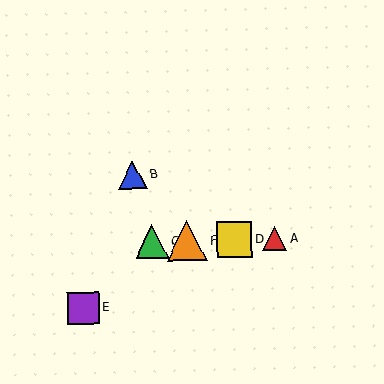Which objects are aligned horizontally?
Objects A, C, D, F are aligned horizontally.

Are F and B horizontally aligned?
No, F is at y≈241 and B is at y≈175.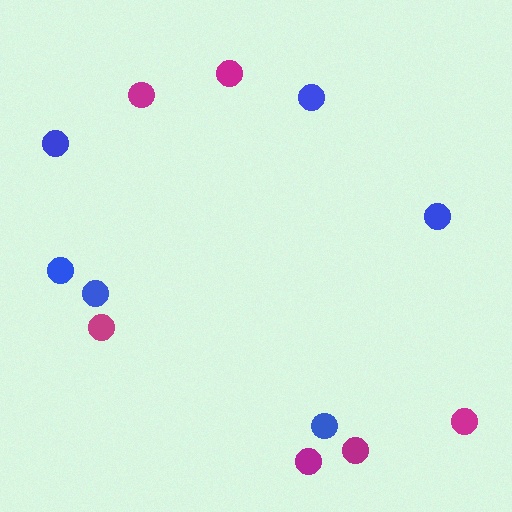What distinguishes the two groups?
There are 2 groups: one group of blue circles (6) and one group of magenta circles (6).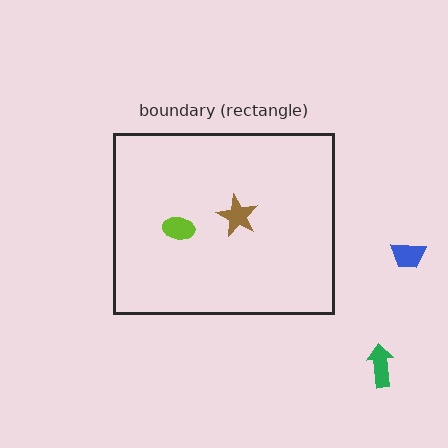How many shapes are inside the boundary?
2 inside, 2 outside.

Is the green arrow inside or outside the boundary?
Outside.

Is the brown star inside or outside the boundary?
Inside.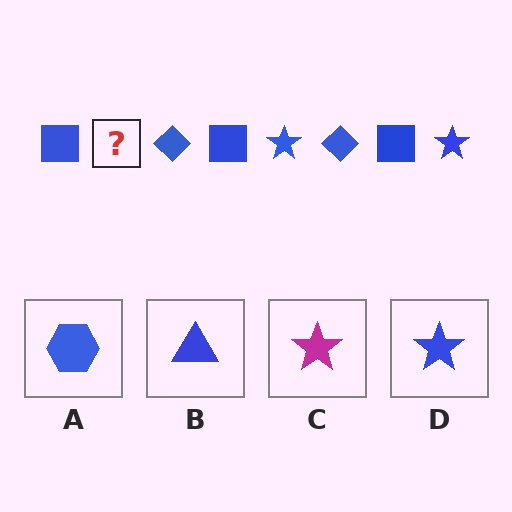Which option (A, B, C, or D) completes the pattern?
D.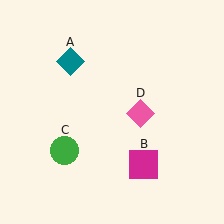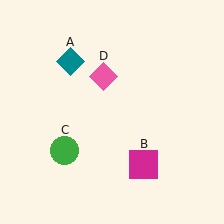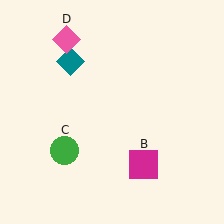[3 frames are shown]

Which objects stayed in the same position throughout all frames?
Teal diamond (object A) and magenta square (object B) and green circle (object C) remained stationary.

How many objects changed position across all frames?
1 object changed position: pink diamond (object D).